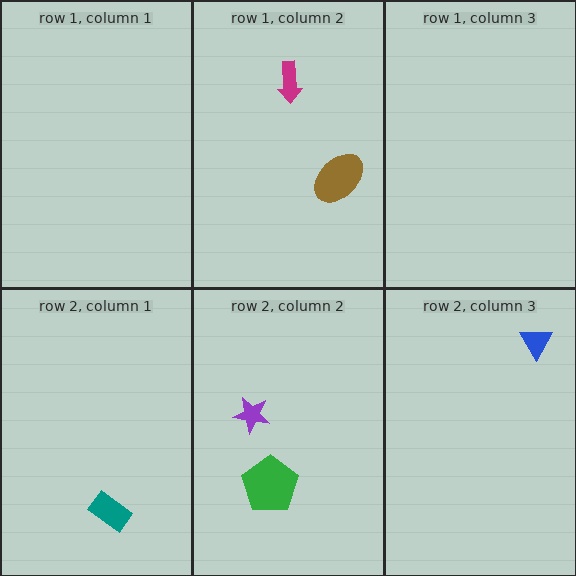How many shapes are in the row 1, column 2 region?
2.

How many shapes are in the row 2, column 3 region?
1.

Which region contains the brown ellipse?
The row 1, column 2 region.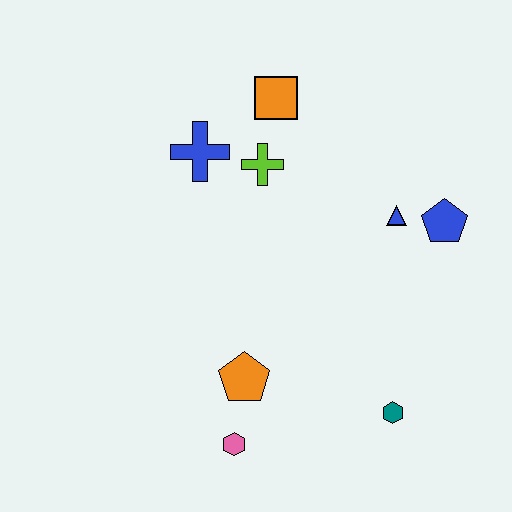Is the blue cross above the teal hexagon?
Yes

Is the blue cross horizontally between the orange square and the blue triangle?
No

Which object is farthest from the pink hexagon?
The orange square is farthest from the pink hexagon.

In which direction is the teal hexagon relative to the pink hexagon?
The teal hexagon is to the right of the pink hexagon.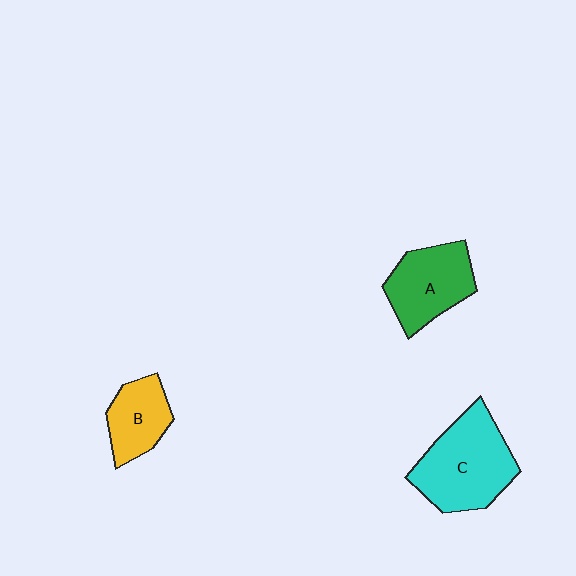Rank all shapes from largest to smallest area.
From largest to smallest: C (cyan), A (green), B (yellow).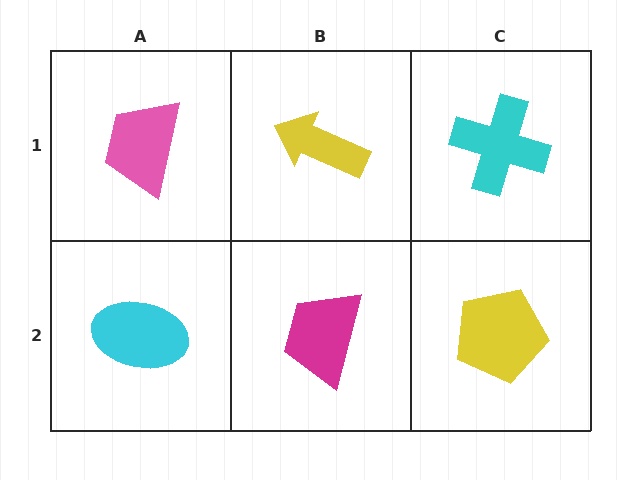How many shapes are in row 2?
3 shapes.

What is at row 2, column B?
A magenta trapezoid.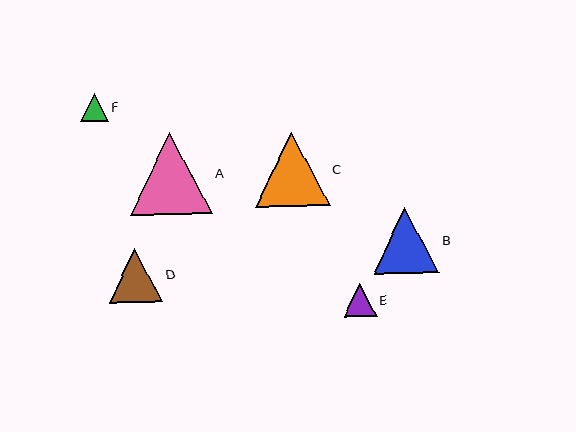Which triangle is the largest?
Triangle A is the largest with a size of approximately 82 pixels.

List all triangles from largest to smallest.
From largest to smallest: A, C, B, D, E, F.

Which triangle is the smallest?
Triangle F is the smallest with a size of approximately 28 pixels.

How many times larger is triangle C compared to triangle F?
Triangle C is approximately 2.7 times the size of triangle F.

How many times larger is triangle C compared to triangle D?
Triangle C is approximately 1.4 times the size of triangle D.